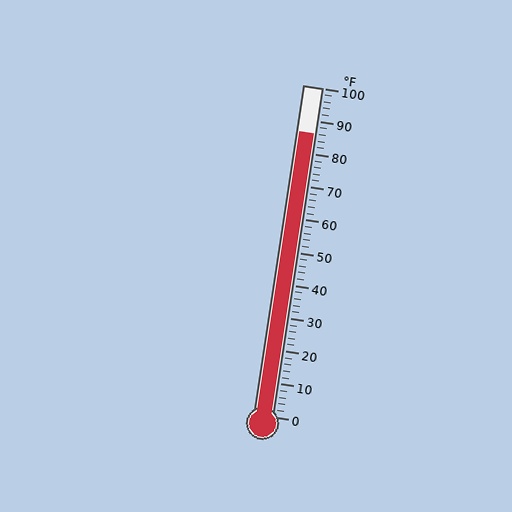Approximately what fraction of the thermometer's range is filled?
The thermometer is filled to approximately 85% of its range.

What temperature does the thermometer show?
The thermometer shows approximately 86°F.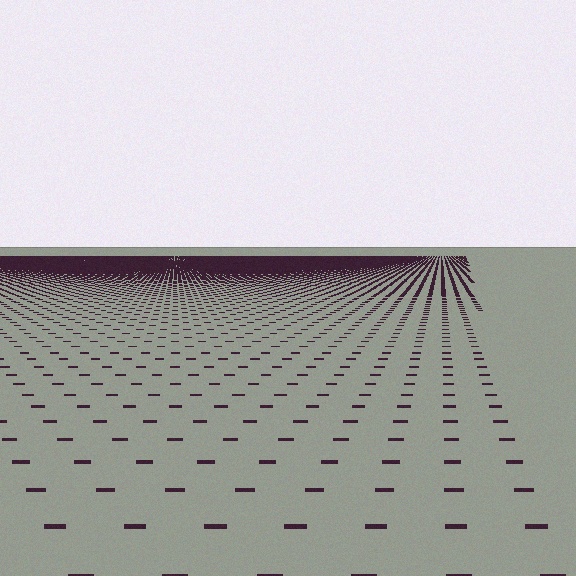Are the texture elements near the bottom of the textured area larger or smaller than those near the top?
Larger. Near the bottom, elements are closer to the viewer and appear at a bigger on-screen size.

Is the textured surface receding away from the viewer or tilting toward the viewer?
The surface is receding away from the viewer. Texture elements get smaller and denser toward the top.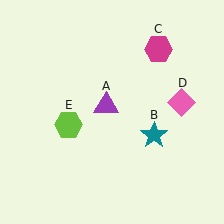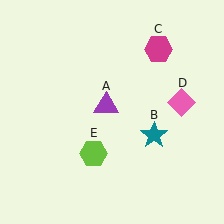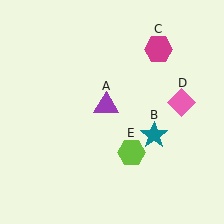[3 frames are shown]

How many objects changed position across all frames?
1 object changed position: lime hexagon (object E).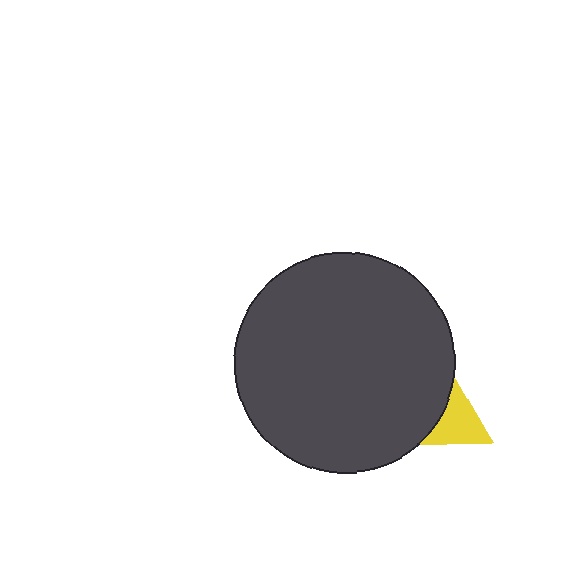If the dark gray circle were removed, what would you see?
You would see the complete yellow triangle.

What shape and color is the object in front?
The object in front is a dark gray circle.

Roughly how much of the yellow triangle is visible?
A small part of it is visible (roughly 40%).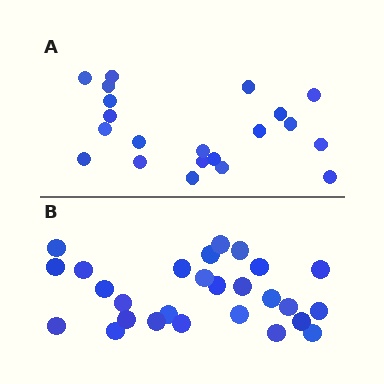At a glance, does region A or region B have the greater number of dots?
Region B (the bottom region) has more dots.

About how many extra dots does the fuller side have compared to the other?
Region B has about 6 more dots than region A.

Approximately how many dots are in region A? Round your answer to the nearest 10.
About 20 dots. (The exact count is 21, which rounds to 20.)